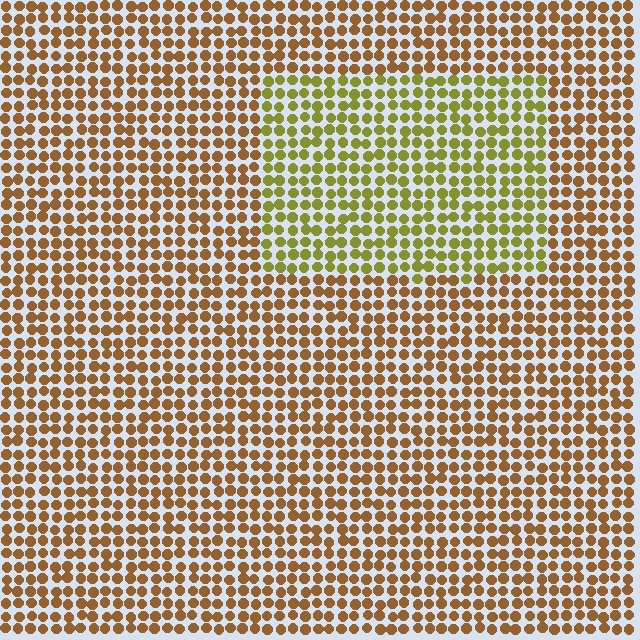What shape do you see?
I see a rectangle.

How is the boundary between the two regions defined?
The boundary is defined purely by a slight shift in hue (about 39 degrees). Spacing, size, and orientation are identical on both sides.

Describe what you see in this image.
The image is filled with small brown elements in a uniform arrangement. A rectangle-shaped region is visible where the elements are tinted to a slightly different hue, forming a subtle color boundary.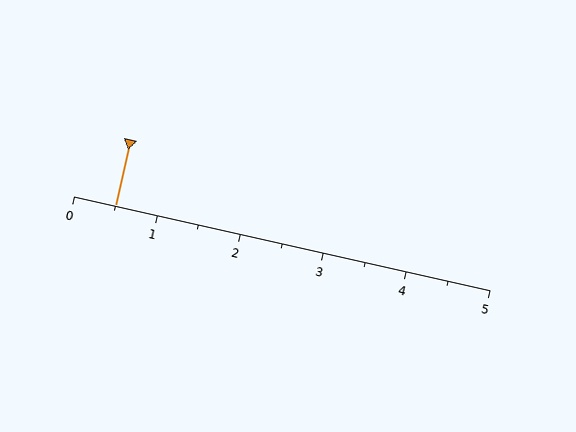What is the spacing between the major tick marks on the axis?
The major ticks are spaced 1 apart.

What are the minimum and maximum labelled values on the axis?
The axis runs from 0 to 5.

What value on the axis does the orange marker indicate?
The marker indicates approximately 0.5.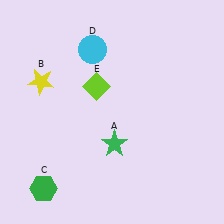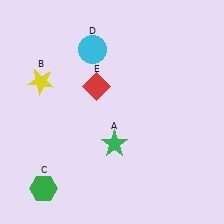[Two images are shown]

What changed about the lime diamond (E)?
In Image 1, E is lime. In Image 2, it changed to red.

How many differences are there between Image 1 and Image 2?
There is 1 difference between the two images.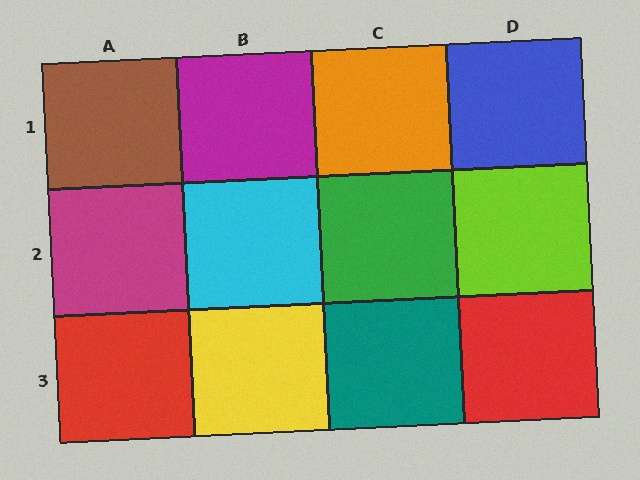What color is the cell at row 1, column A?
Brown.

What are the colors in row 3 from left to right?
Red, yellow, teal, red.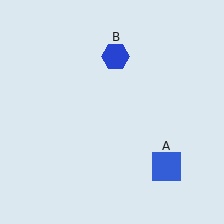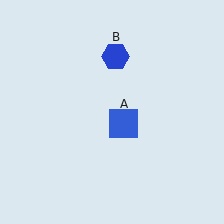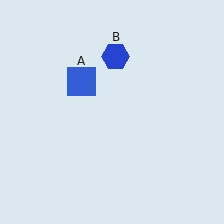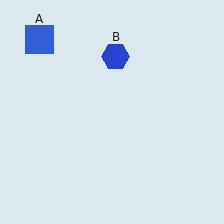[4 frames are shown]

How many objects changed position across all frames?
1 object changed position: blue square (object A).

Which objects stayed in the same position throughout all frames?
Blue hexagon (object B) remained stationary.